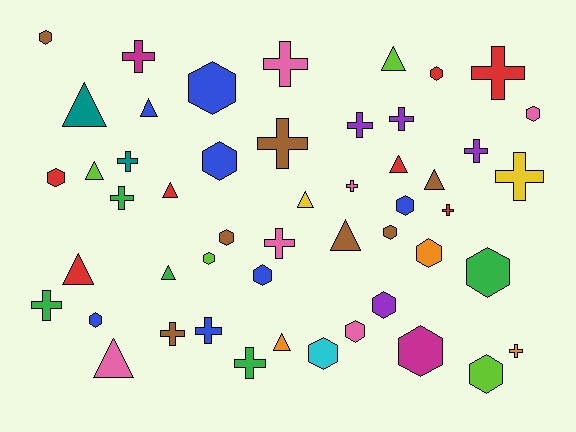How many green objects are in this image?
There are 5 green objects.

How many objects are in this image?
There are 50 objects.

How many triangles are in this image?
There are 13 triangles.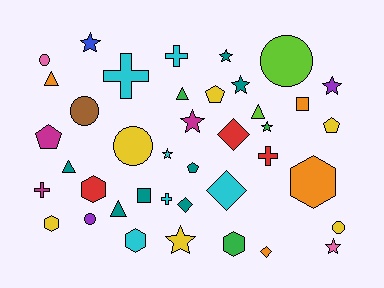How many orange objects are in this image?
There are 4 orange objects.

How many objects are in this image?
There are 40 objects.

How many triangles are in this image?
There are 5 triangles.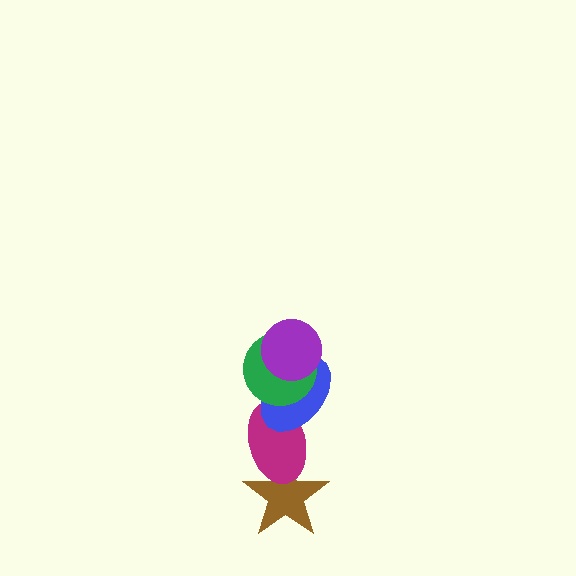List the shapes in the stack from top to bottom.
From top to bottom: the purple circle, the green circle, the blue ellipse, the magenta ellipse, the brown star.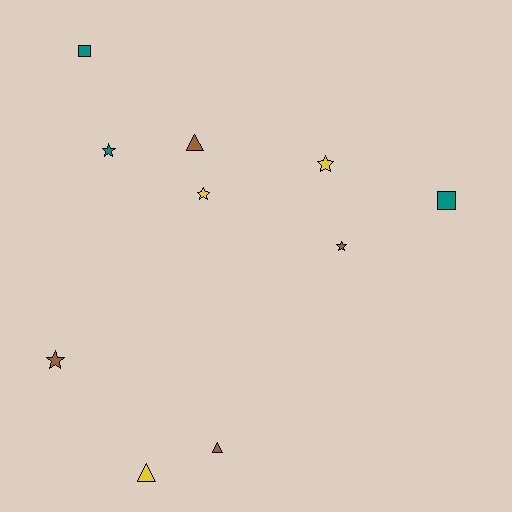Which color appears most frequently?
Brown, with 4 objects.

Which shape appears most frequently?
Star, with 5 objects.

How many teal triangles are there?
There are no teal triangles.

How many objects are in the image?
There are 10 objects.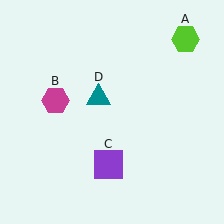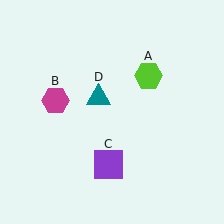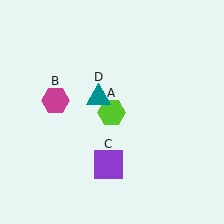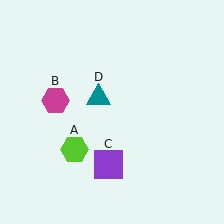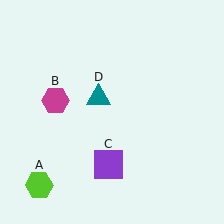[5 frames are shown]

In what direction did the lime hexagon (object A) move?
The lime hexagon (object A) moved down and to the left.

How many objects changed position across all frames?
1 object changed position: lime hexagon (object A).